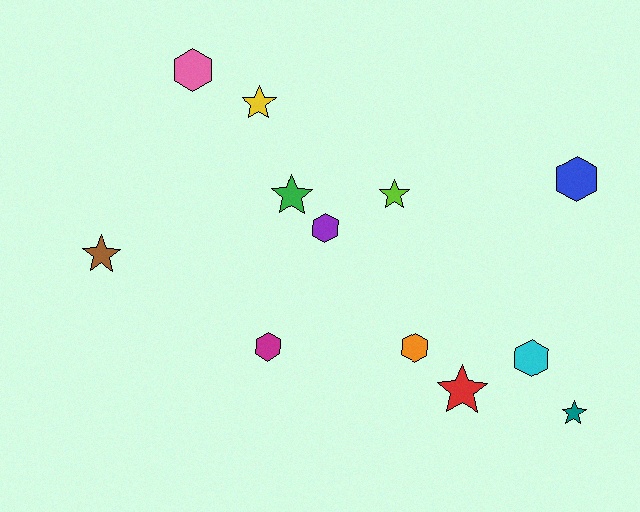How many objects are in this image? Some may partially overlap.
There are 12 objects.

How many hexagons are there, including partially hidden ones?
There are 6 hexagons.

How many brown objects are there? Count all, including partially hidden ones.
There is 1 brown object.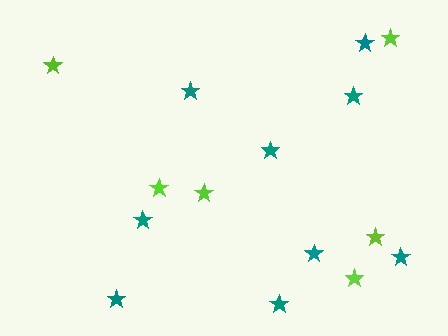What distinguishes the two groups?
There are 2 groups: one group of teal stars (9) and one group of lime stars (6).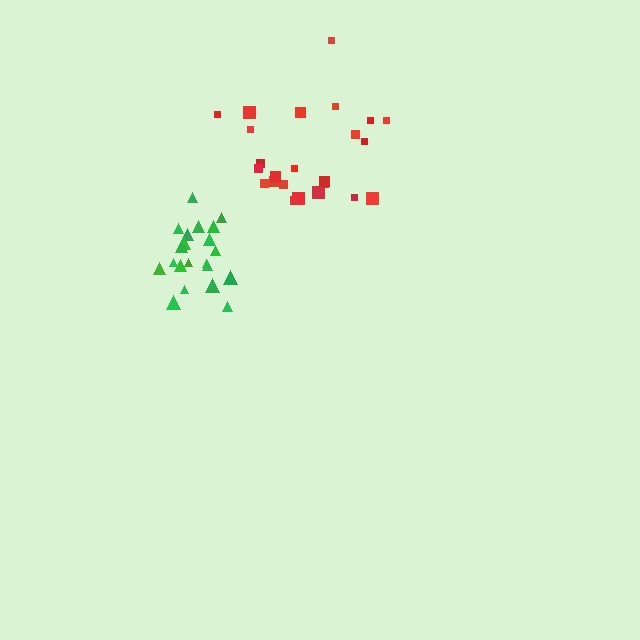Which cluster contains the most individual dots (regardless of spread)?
Red (24).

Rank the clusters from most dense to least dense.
green, red.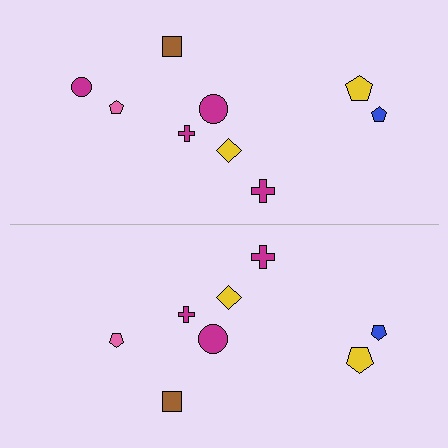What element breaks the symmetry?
A magenta circle is missing from the bottom side.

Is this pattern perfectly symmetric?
No, the pattern is not perfectly symmetric. A magenta circle is missing from the bottom side.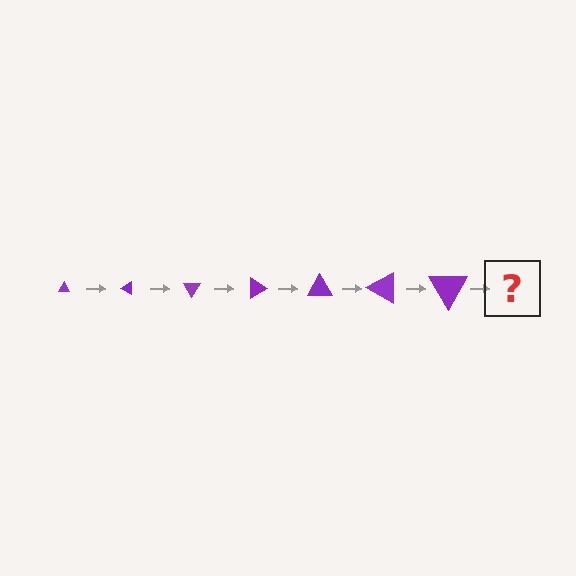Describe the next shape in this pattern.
It should be a triangle, larger than the previous one and rotated 210 degrees from the start.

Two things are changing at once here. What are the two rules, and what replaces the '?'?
The two rules are that the triangle grows larger each step and it rotates 30 degrees each step. The '?' should be a triangle, larger than the previous one and rotated 210 degrees from the start.